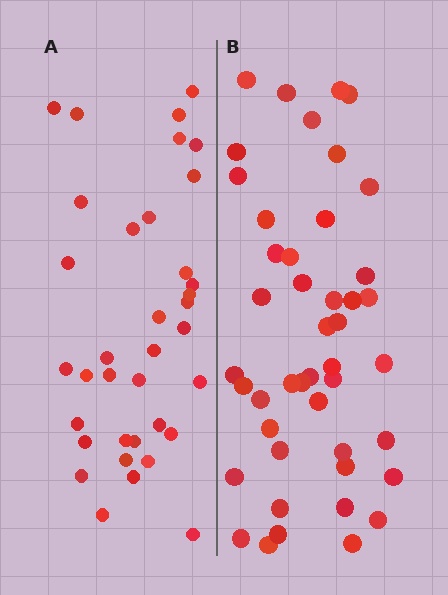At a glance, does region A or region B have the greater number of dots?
Region B (the right region) has more dots.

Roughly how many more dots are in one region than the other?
Region B has roughly 8 or so more dots than region A.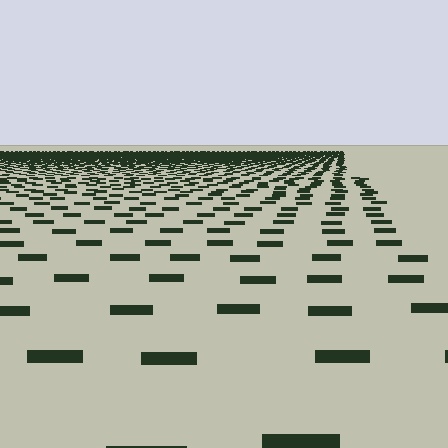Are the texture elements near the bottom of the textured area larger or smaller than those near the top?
Larger. Near the bottom, elements are closer to the viewer and appear at a bigger on-screen size.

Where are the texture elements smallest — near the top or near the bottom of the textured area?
Near the top.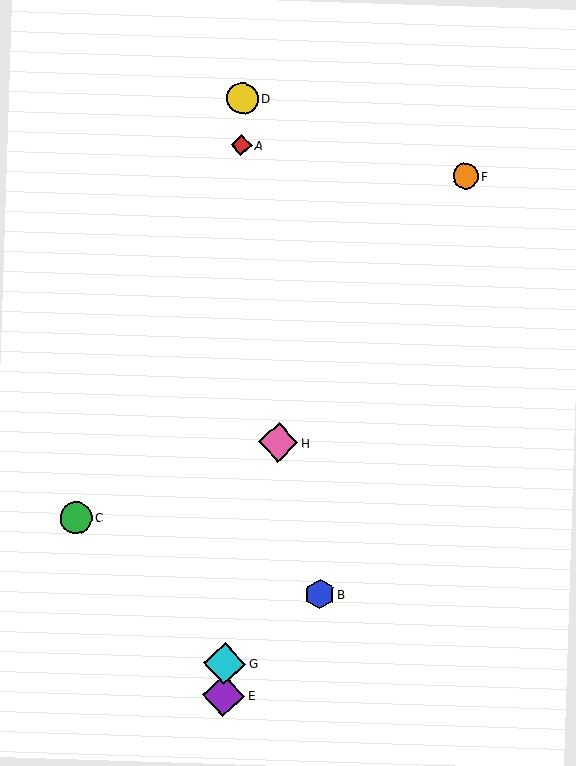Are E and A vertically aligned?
Yes, both are at x≈224.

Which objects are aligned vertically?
Objects A, D, E, G are aligned vertically.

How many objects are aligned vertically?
4 objects (A, D, E, G) are aligned vertically.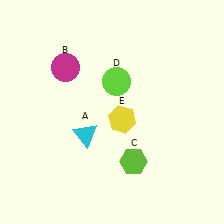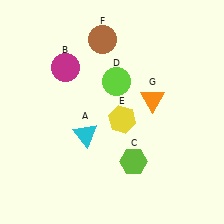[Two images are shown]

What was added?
A brown circle (F), an orange triangle (G) were added in Image 2.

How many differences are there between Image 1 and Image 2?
There are 2 differences between the two images.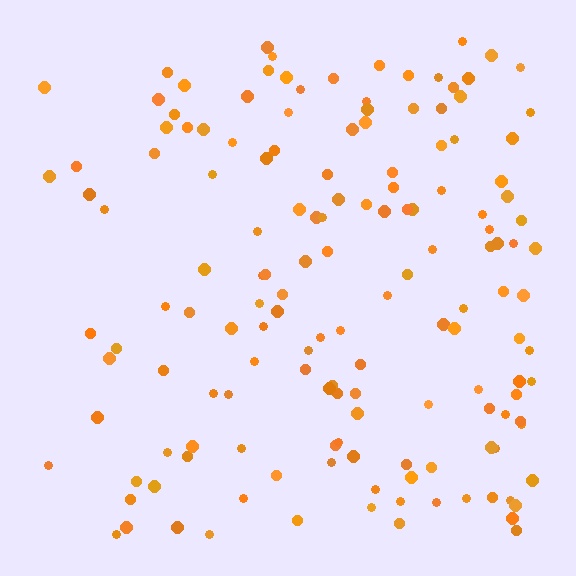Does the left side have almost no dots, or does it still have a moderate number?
Still a moderate number, just noticeably fewer than the right.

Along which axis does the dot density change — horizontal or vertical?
Horizontal.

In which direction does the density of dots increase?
From left to right, with the right side densest.